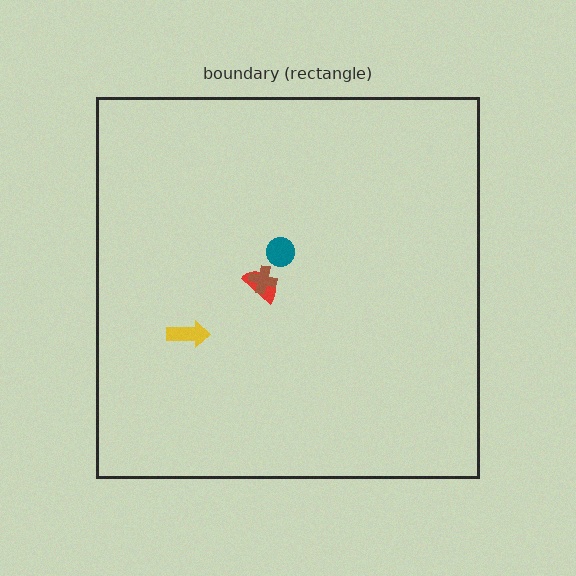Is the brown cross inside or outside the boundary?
Inside.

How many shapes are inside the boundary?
4 inside, 0 outside.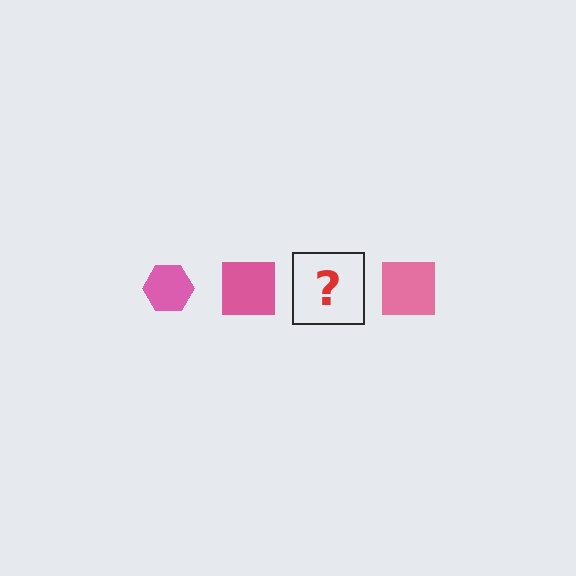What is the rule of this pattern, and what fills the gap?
The rule is that the pattern cycles through hexagon, square shapes in pink. The gap should be filled with a pink hexagon.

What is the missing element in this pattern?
The missing element is a pink hexagon.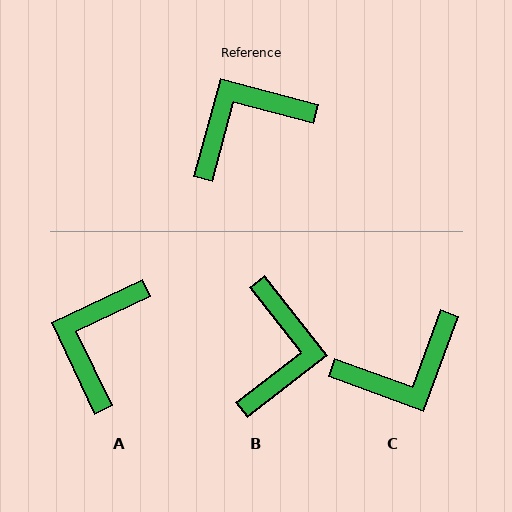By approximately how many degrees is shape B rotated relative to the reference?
Approximately 127 degrees clockwise.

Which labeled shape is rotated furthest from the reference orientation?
C, about 175 degrees away.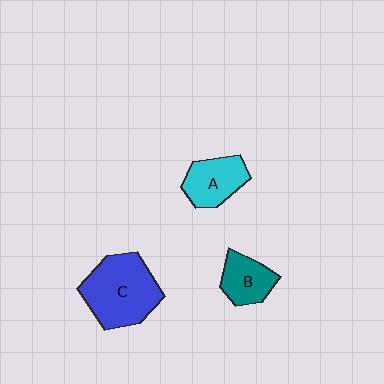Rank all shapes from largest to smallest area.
From largest to smallest: C (blue), A (cyan), B (teal).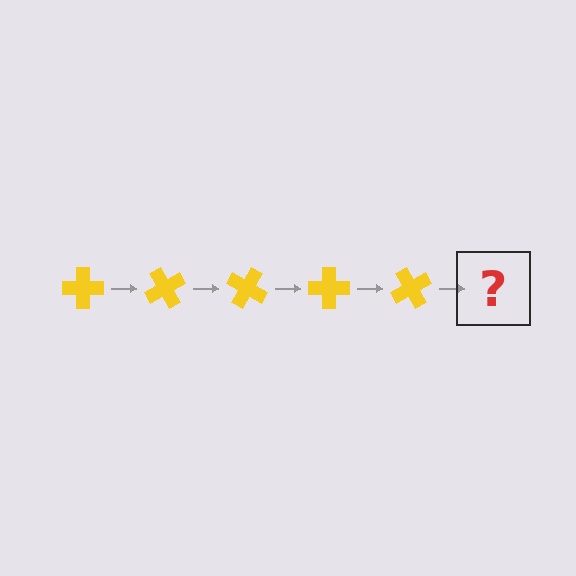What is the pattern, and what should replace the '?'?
The pattern is that the cross rotates 60 degrees each step. The '?' should be a yellow cross rotated 300 degrees.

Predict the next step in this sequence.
The next step is a yellow cross rotated 300 degrees.